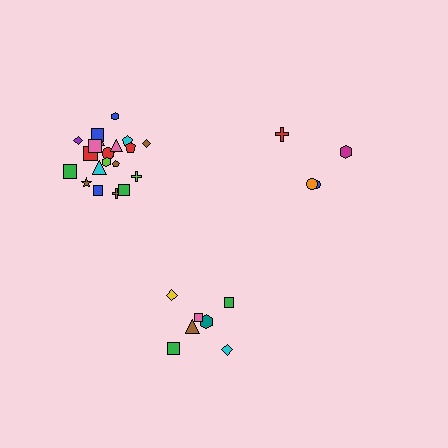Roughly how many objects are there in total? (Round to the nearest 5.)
Roughly 35 objects in total.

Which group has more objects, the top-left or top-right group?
The top-left group.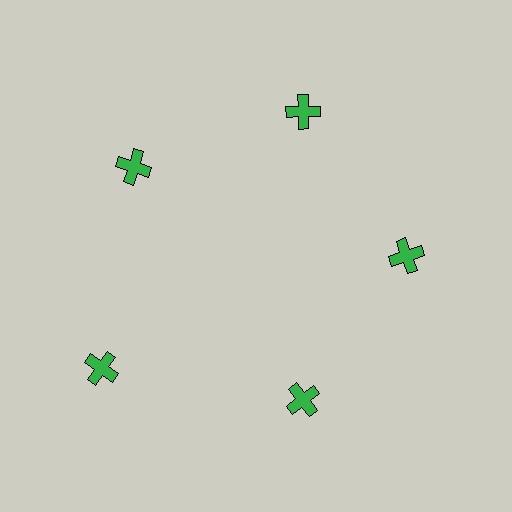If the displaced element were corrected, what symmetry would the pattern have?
It would have 5-fold rotational symmetry — the pattern would map onto itself every 72 degrees.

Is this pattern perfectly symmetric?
No. The 5 green crosses are arranged in a ring, but one element near the 8 o'clock position is pushed outward from the center, breaking the 5-fold rotational symmetry.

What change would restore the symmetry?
The symmetry would be restored by moving it inward, back onto the ring so that all 5 crosses sit at equal angles and equal distance from the center.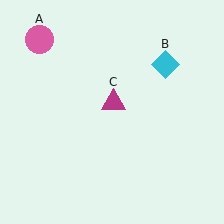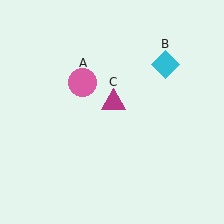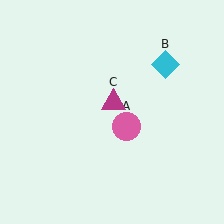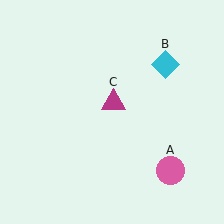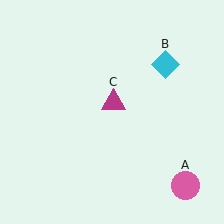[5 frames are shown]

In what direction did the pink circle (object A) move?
The pink circle (object A) moved down and to the right.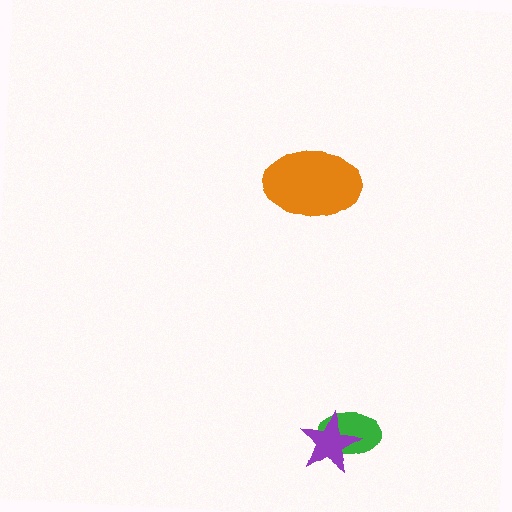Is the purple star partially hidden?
No, no other shape covers it.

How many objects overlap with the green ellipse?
1 object overlaps with the green ellipse.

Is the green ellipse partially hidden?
Yes, it is partially covered by another shape.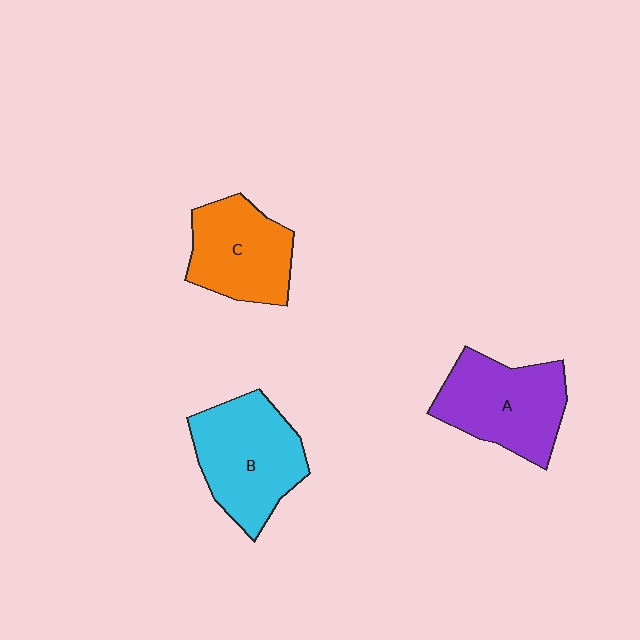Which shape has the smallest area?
Shape C (orange).